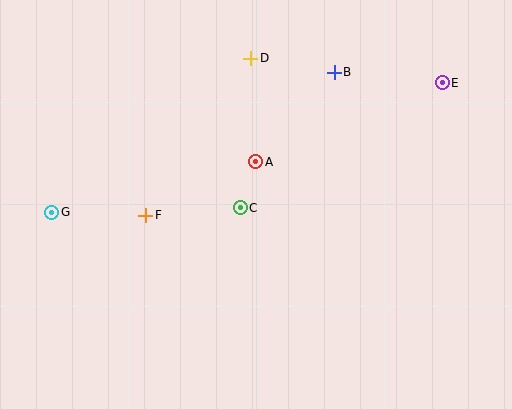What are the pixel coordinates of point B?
Point B is at (334, 73).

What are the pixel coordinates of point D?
Point D is at (251, 58).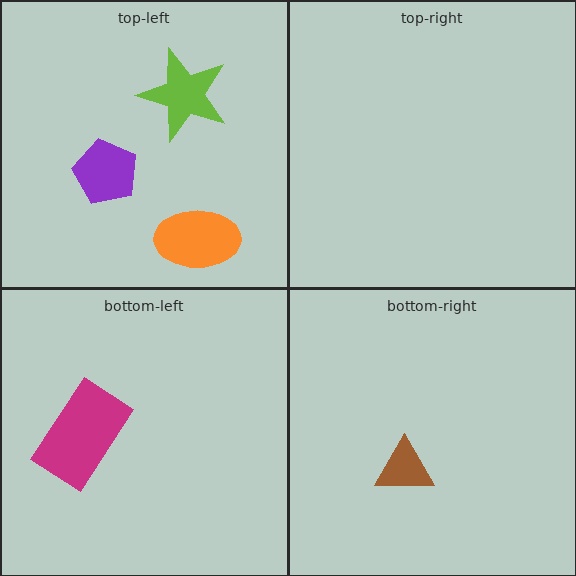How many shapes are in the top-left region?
3.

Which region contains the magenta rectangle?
The bottom-left region.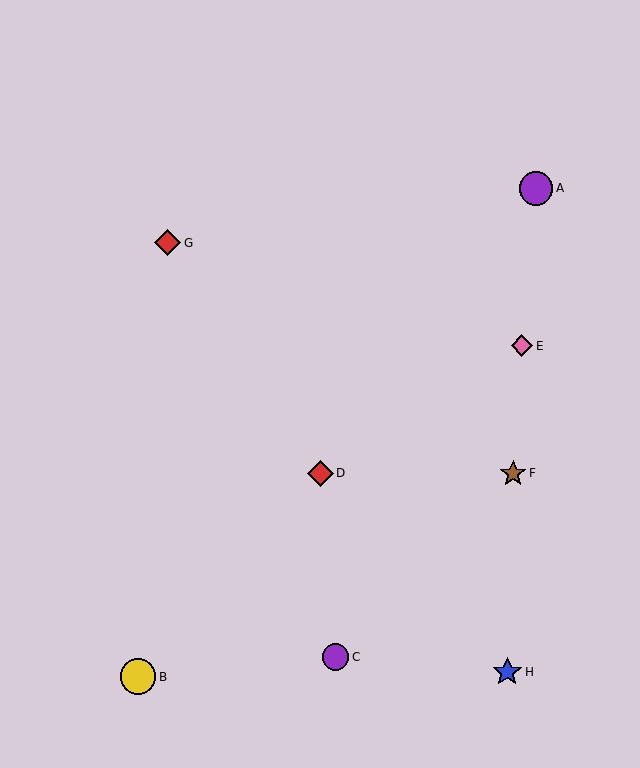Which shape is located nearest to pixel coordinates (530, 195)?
The purple circle (labeled A) at (536, 188) is nearest to that location.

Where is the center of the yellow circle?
The center of the yellow circle is at (138, 677).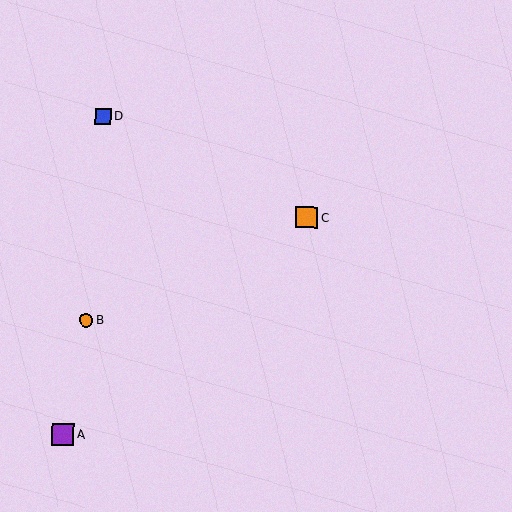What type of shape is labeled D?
Shape D is a blue square.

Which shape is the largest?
The purple square (labeled A) is the largest.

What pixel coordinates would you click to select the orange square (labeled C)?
Click at (307, 217) to select the orange square C.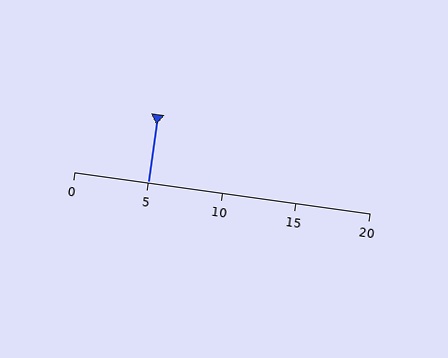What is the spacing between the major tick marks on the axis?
The major ticks are spaced 5 apart.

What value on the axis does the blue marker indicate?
The marker indicates approximately 5.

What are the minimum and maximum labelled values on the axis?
The axis runs from 0 to 20.